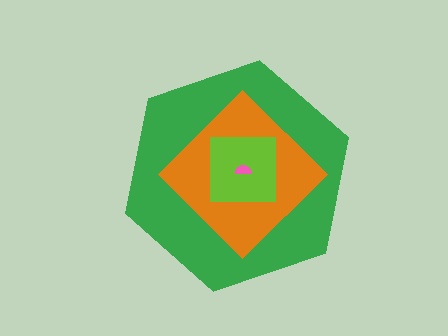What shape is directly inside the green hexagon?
The orange diamond.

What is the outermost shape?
The green hexagon.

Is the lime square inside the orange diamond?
Yes.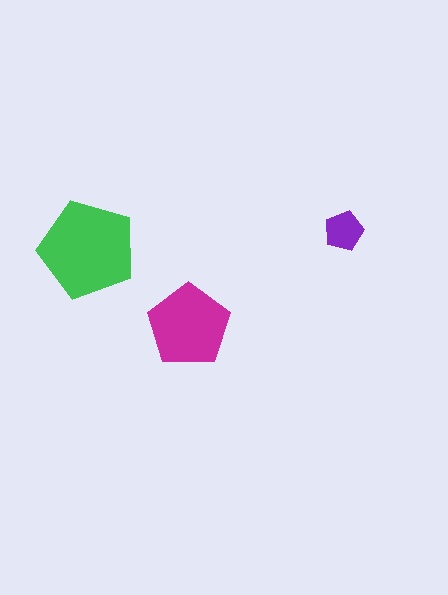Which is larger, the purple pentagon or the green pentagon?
The green one.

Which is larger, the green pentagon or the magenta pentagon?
The green one.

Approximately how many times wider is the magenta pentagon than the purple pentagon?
About 2 times wider.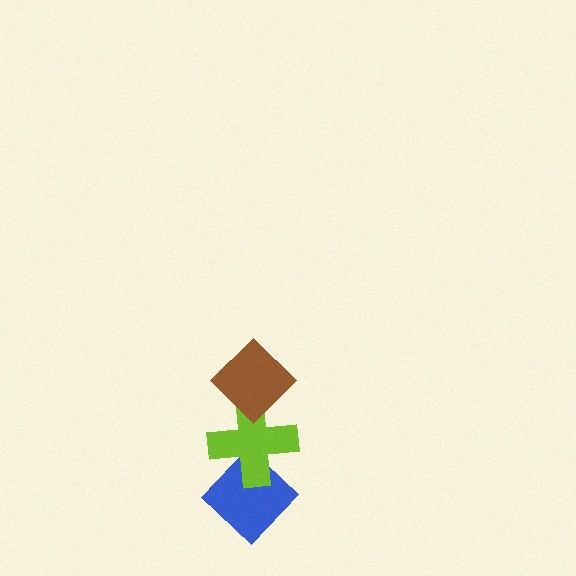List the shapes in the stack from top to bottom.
From top to bottom: the brown diamond, the lime cross, the blue diamond.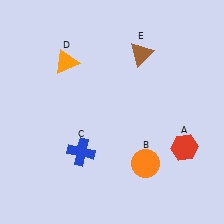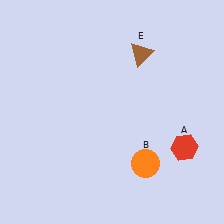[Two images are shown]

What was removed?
The orange triangle (D), the blue cross (C) were removed in Image 2.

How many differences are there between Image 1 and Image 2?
There are 2 differences between the two images.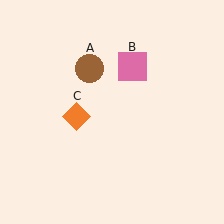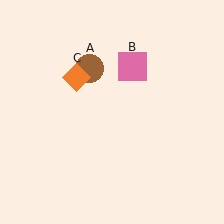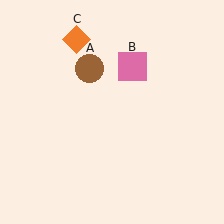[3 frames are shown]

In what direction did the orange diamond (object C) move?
The orange diamond (object C) moved up.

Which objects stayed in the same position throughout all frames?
Brown circle (object A) and pink square (object B) remained stationary.